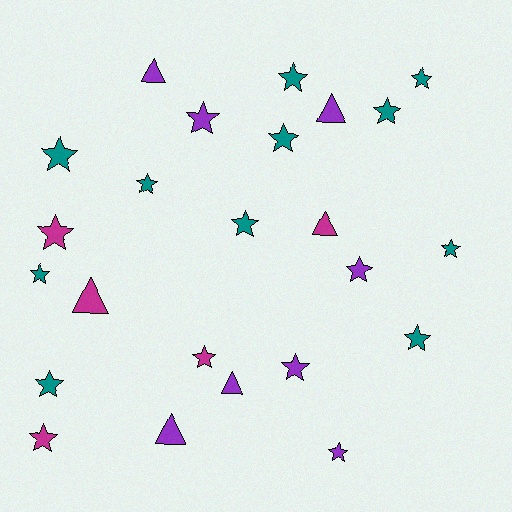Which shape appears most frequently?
Star, with 18 objects.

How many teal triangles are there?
There are no teal triangles.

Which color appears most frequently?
Teal, with 11 objects.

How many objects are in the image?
There are 24 objects.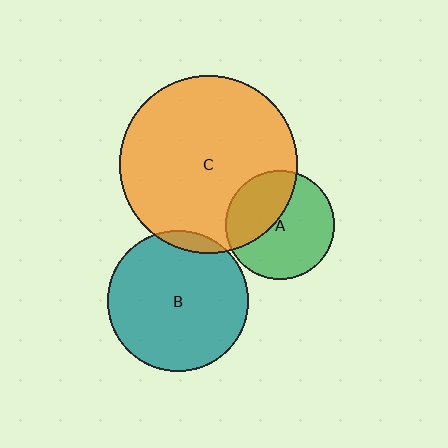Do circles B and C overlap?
Yes.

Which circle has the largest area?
Circle C (orange).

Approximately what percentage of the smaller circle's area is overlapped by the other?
Approximately 5%.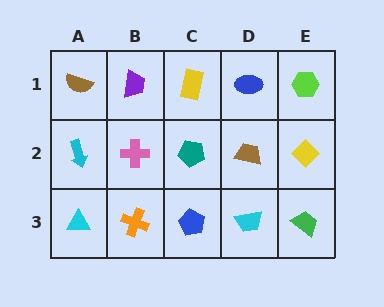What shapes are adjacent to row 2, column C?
A yellow rectangle (row 1, column C), a blue pentagon (row 3, column C), a pink cross (row 2, column B), a brown trapezoid (row 2, column D).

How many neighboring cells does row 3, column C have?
3.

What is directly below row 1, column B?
A pink cross.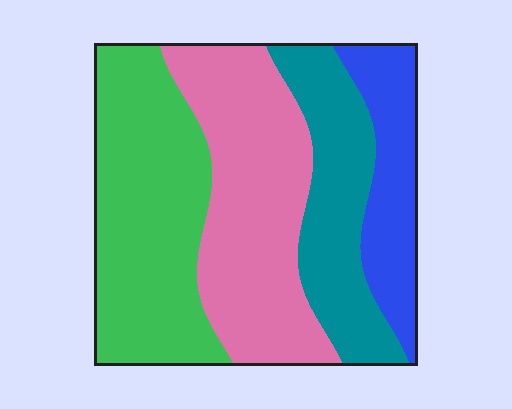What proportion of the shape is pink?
Pink takes up about one third (1/3) of the shape.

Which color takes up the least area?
Blue, at roughly 15%.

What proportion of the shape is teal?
Teal covers 20% of the shape.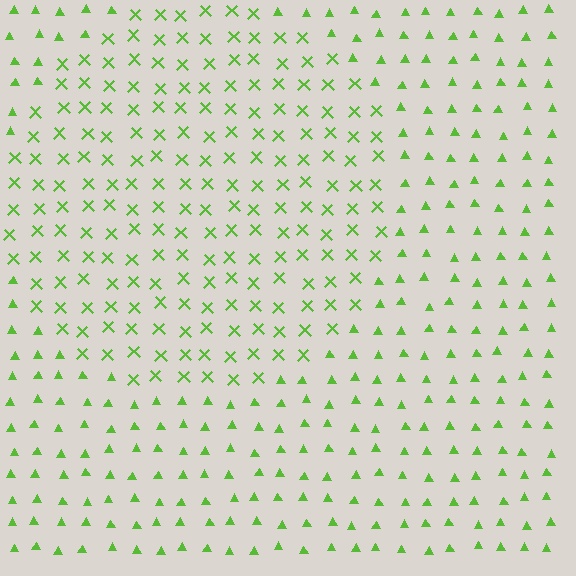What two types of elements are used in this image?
The image uses X marks inside the circle region and triangles outside it.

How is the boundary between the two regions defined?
The boundary is defined by a change in element shape: X marks inside vs. triangles outside. All elements share the same color and spacing.